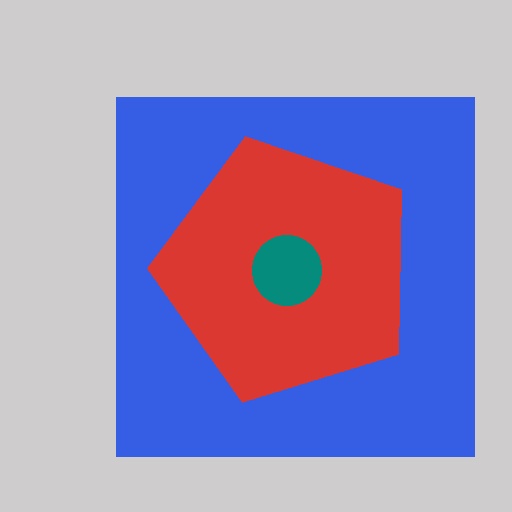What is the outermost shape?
The blue square.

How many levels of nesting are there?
3.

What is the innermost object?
The teal circle.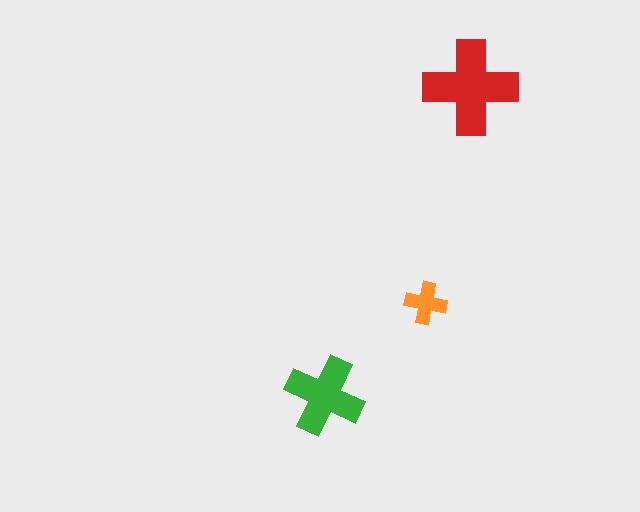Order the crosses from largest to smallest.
the red one, the green one, the orange one.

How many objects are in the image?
There are 3 objects in the image.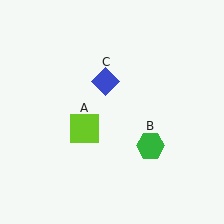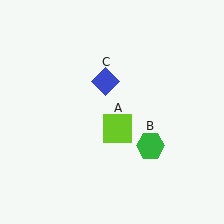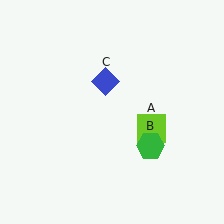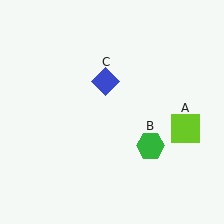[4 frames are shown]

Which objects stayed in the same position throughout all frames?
Green hexagon (object B) and blue diamond (object C) remained stationary.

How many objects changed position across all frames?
1 object changed position: lime square (object A).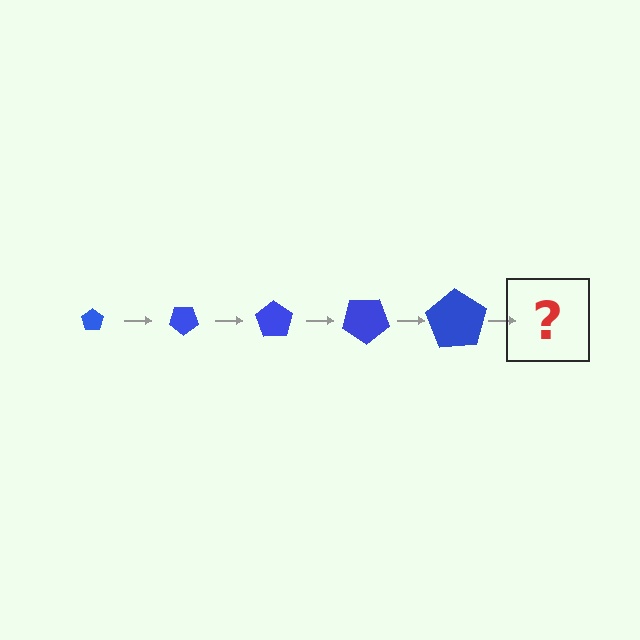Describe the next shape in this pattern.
It should be a pentagon, larger than the previous one and rotated 175 degrees from the start.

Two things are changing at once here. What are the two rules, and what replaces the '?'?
The two rules are that the pentagon grows larger each step and it rotates 35 degrees each step. The '?' should be a pentagon, larger than the previous one and rotated 175 degrees from the start.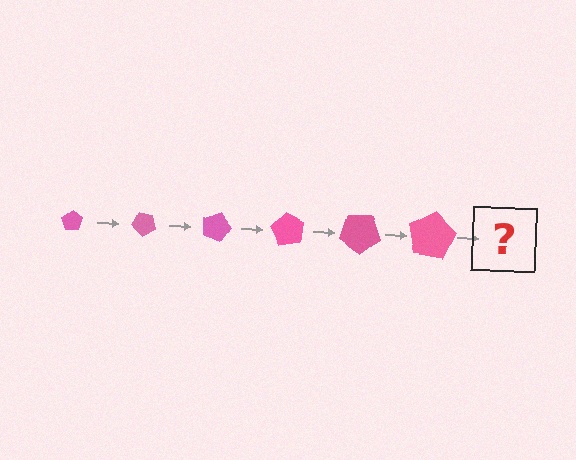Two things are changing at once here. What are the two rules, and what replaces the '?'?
The two rules are that the pentagon grows larger each step and it rotates 45 degrees each step. The '?' should be a pentagon, larger than the previous one and rotated 270 degrees from the start.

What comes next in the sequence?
The next element should be a pentagon, larger than the previous one and rotated 270 degrees from the start.